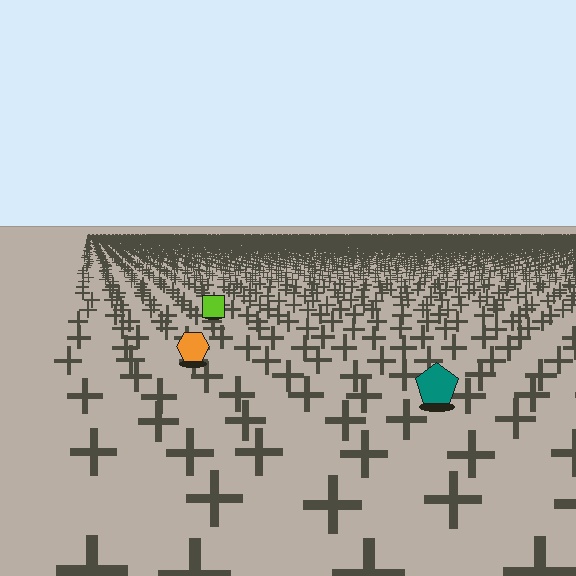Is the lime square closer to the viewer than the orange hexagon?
No. The orange hexagon is closer — you can tell from the texture gradient: the ground texture is coarser near it.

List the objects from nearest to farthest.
From nearest to farthest: the teal pentagon, the orange hexagon, the lime square.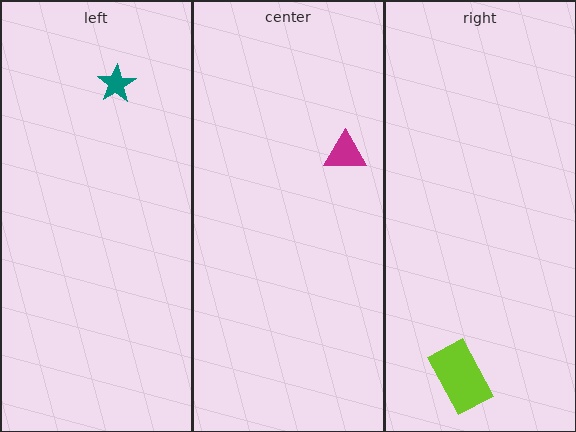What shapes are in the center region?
The magenta triangle.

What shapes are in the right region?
The lime rectangle.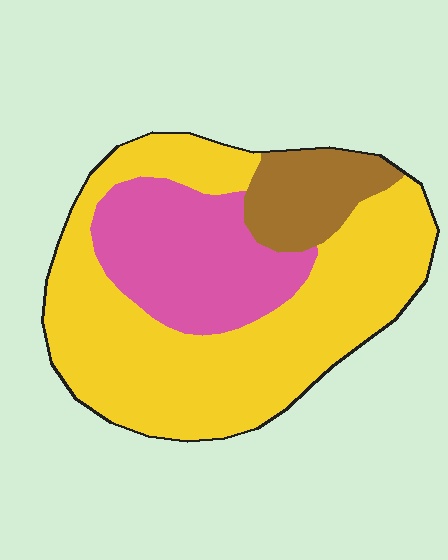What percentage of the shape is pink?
Pink takes up about one quarter (1/4) of the shape.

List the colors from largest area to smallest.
From largest to smallest: yellow, pink, brown.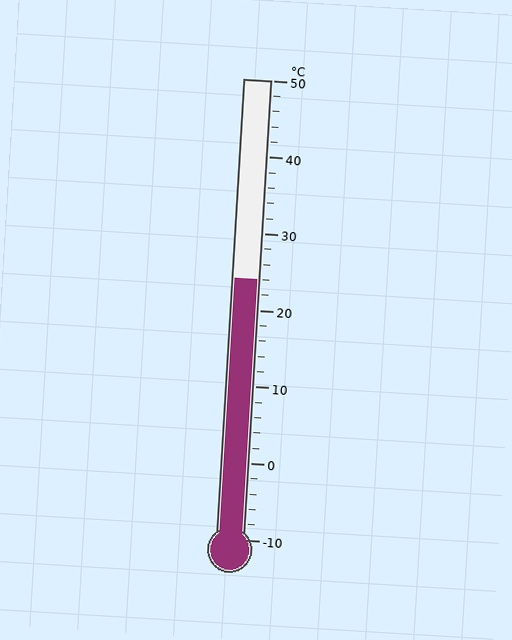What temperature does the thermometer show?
The thermometer shows approximately 24°C.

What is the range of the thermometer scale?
The thermometer scale ranges from -10°C to 50°C.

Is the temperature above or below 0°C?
The temperature is above 0°C.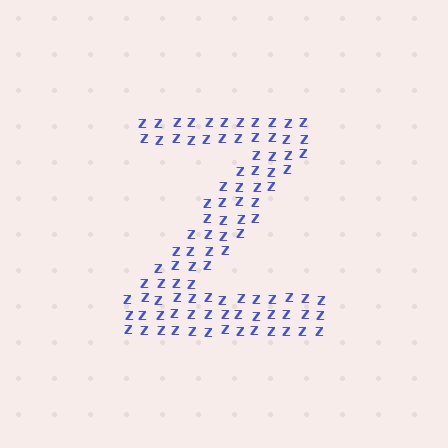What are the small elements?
The small elements are letter Z's.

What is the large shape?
The large shape is the letter Z.